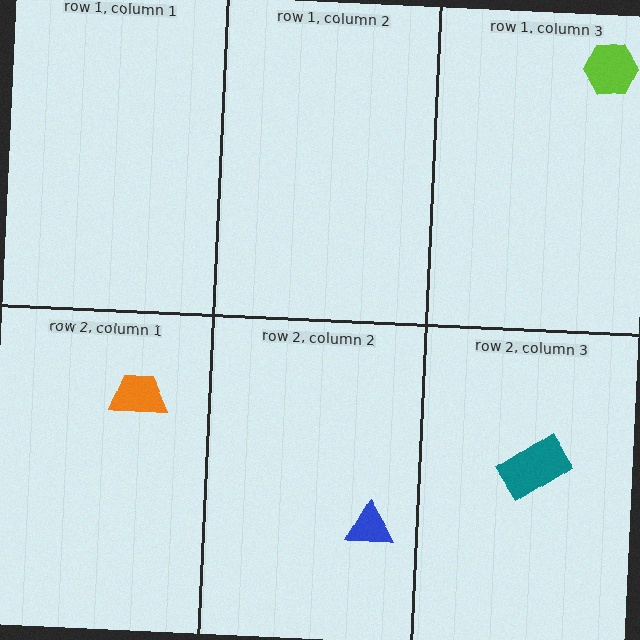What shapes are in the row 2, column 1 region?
The orange trapezoid.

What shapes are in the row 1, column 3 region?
The lime hexagon.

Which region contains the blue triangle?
The row 2, column 2 region.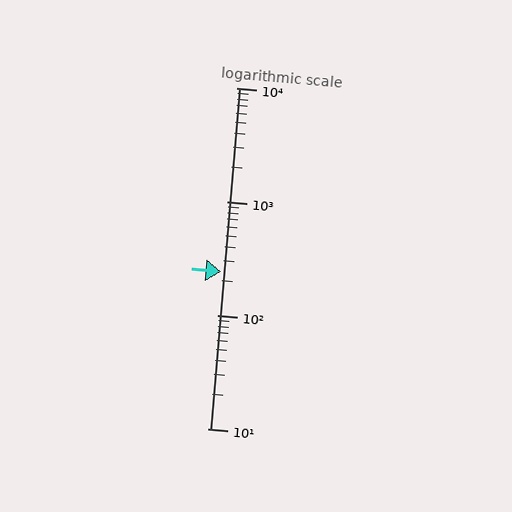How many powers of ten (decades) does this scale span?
The scale spans 3 decades, from 10 to 10000.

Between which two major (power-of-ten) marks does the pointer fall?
The pointer is between 100 and 1000.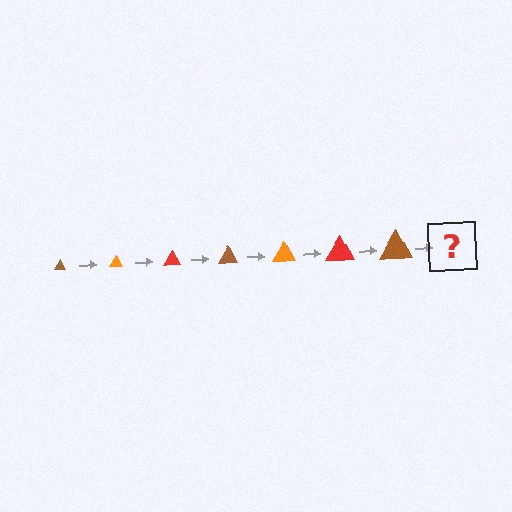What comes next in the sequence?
The next element should be an orange triangle, larger than the previous one.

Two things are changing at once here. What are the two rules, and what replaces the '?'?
The two rules are that the triangle grows larger each step and the color cycles through brown, orange, and red. The '?' should be an orange triangle, larger than the previous one.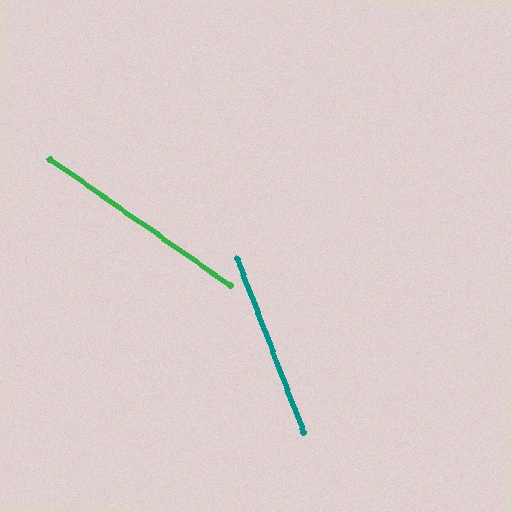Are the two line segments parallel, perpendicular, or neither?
Neither parallel nor perpendicular — they differ by about 34°.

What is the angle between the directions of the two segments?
Approximately 34 degrees.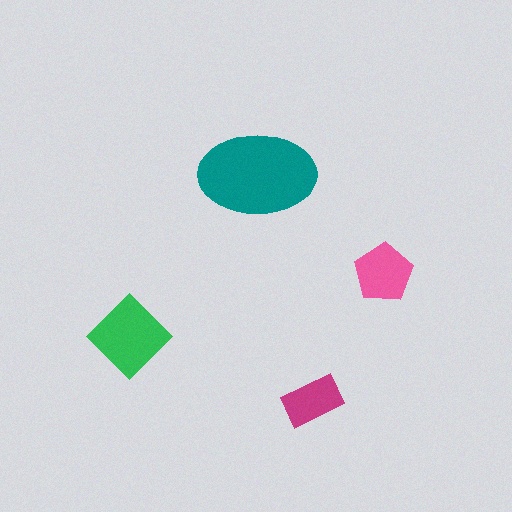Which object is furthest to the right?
The pink pentagon is rightmost.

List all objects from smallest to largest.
The magenta rectangle, the pink pentagon, the green diamond, the teal ellipse.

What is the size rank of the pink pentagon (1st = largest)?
3rd.